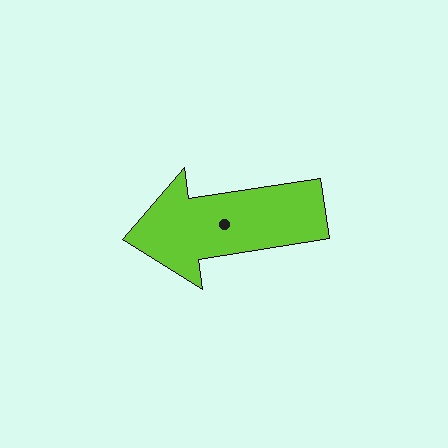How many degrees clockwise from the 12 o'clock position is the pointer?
Approximately 261 degrees.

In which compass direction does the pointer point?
West.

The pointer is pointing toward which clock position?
Roughly 9 o'clock.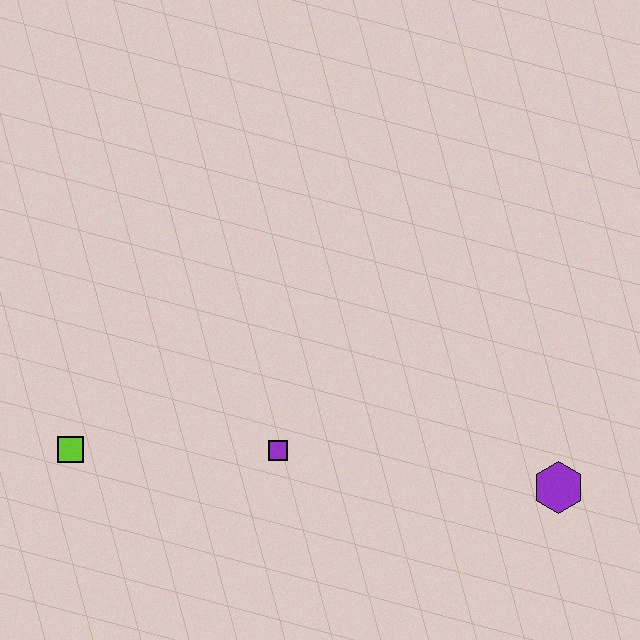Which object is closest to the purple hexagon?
The purple square is closest to the purple hexagon.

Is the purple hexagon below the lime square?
Yes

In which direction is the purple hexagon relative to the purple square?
The purple hexagon is to the right of the purple square.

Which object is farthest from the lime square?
The purple hexagon is farthest from the lime square.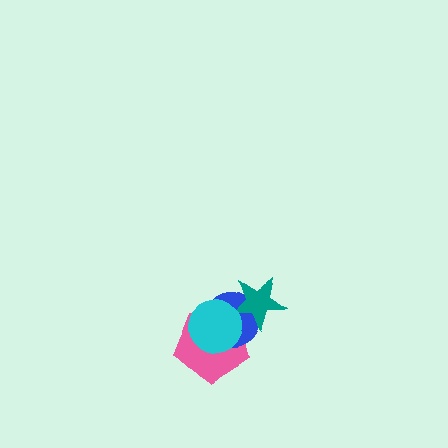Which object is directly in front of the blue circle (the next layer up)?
The teal star is directly in front of the blue circle.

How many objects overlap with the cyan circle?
3 objects overlap with the cyan circle.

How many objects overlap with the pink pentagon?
2 objects overlap with the pink pentagon.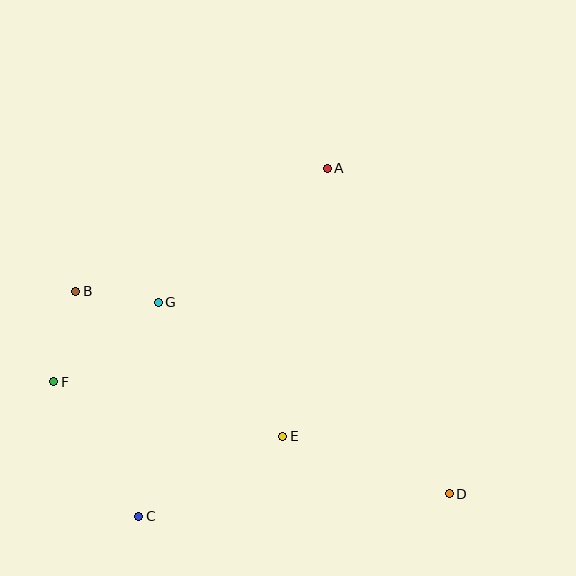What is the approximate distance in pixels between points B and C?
The distance between B and C is approximately 234 pixels.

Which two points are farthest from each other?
Points B and D are farthest from each other.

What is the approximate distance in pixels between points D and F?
The distance between D and F is approximately 411 pixels.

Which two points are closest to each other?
Points B and G are closest to each other.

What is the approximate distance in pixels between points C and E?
The distance between C and E is approximately 165 pixels.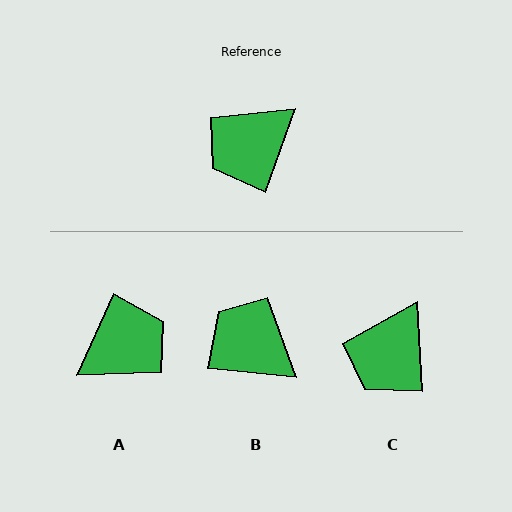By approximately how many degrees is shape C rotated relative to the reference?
Approximately 23 degrees counter-clockwise.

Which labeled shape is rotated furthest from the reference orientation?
A, about 176 degrees away.